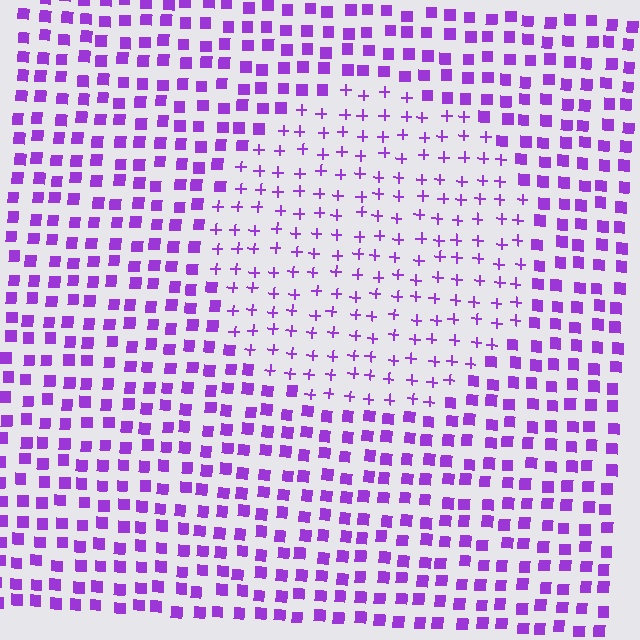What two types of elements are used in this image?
The image uses plus signs inside the circle region and squares outside it.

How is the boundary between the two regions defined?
The boundary is defined by a change in element shape: plus signs inside vs. squares outside. All elements share the same color and spacing.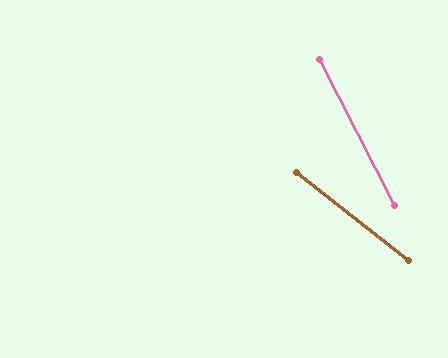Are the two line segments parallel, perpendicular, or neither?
Neither parallel nor perpendicular — they differ by about 25°.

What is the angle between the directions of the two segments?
Approximately 25 degrees.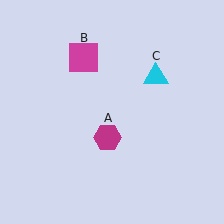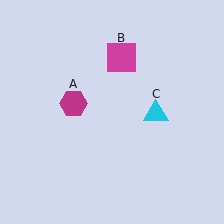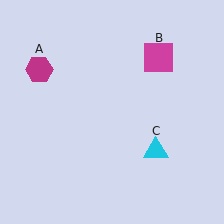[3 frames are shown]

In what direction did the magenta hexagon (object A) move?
The magenta hexagon (object A) moved up and to the left.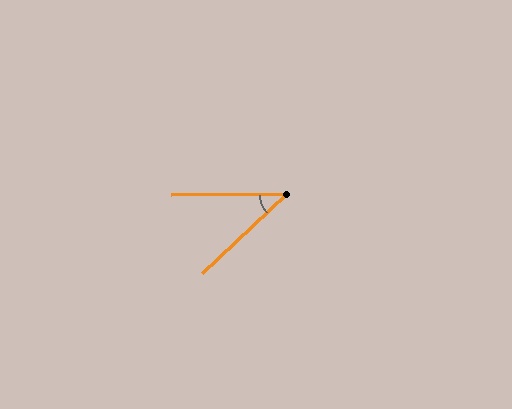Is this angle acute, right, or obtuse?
It is acute.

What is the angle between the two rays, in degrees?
Approximately 43 degrees.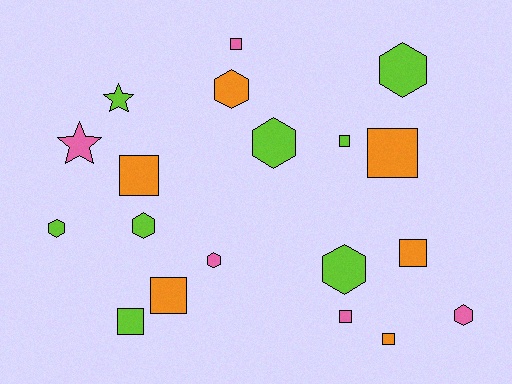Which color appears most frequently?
Lime, with 8 objects.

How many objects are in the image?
There are 19 objects.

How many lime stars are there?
There is 1 lime star.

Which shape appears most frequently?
Square, with 9 objects.